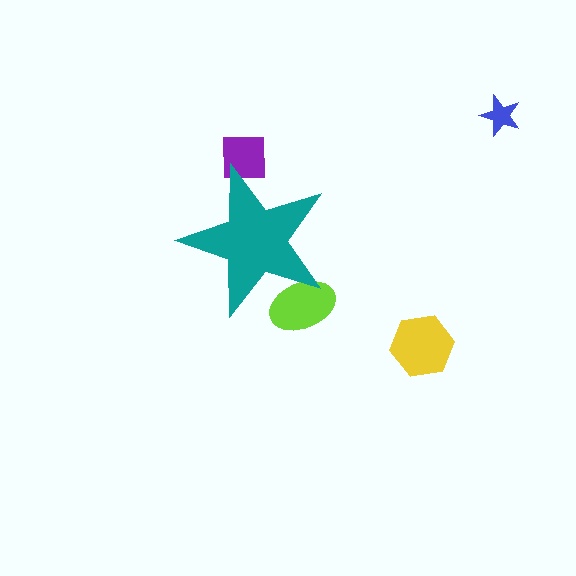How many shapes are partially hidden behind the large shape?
2 shapes are partially hidden.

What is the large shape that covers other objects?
A teal star.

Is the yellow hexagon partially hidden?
No, the yellow hexagon is fully visible.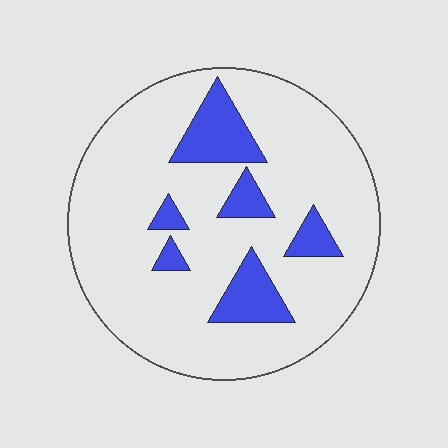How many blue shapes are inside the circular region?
6.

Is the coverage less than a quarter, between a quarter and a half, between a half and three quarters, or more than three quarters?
Less than a quarter.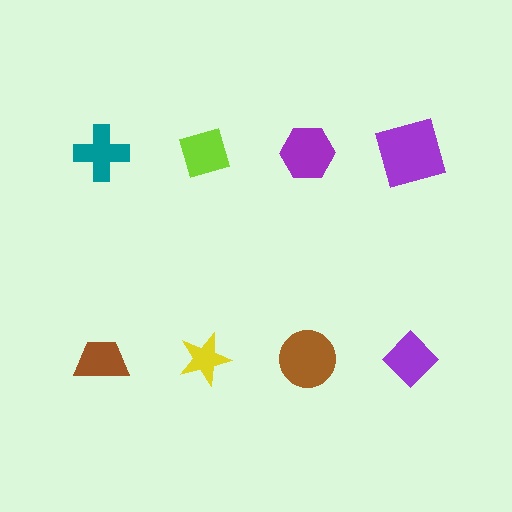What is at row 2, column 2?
A yellow star.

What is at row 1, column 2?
A lime diamond.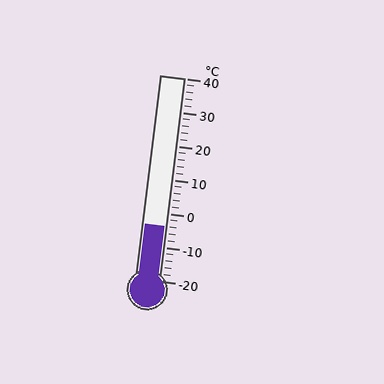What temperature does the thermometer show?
The thermometer shows approximately -4°C.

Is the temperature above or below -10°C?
The temperature is above -10°C.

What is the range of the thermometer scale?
The thermometer scale ranges from -20°C to 40°C.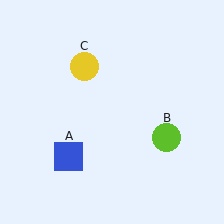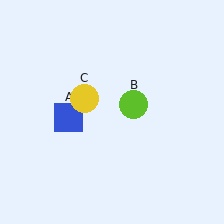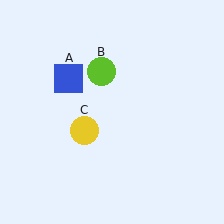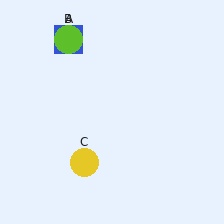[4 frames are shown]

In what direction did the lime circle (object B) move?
The lime circle (object B) moved up and to the left.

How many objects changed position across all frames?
3 objects changed position: blue square (object A), lime circle (object B), yellow circle (object C).